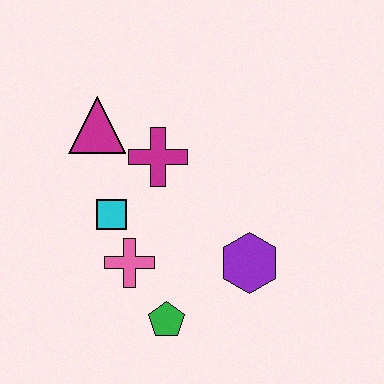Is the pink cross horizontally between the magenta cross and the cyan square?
Yes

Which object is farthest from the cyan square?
The purple hexagon is farthest from the cyan square.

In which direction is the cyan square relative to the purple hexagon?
The cyan square is to the left of the purple hexagon.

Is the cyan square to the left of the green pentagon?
Yes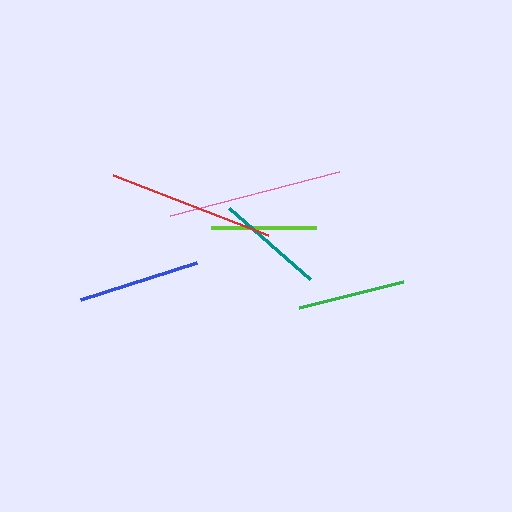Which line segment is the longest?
The pink line is the longest at approximately 175 pixels.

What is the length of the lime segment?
The lime segment is approximately 105 pixels long.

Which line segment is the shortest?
The lime line is the shortest at approximately 105 pixels.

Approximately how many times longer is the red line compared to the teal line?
The red line is approximately 1.5 times the length of the teal line.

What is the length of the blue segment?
The blue segment is approximately 122 pixels long.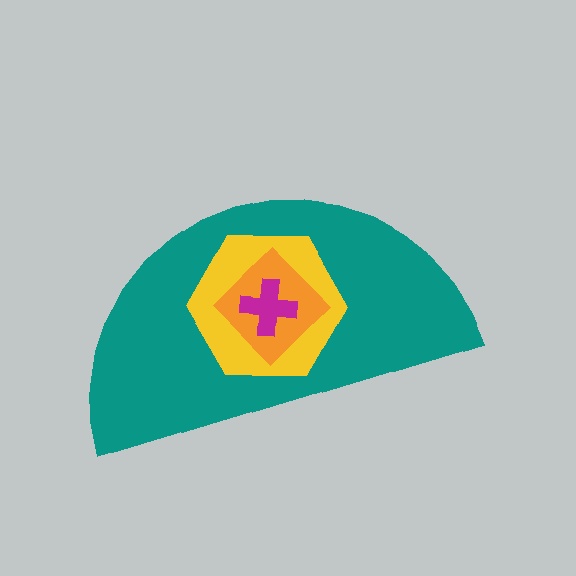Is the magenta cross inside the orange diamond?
Yes.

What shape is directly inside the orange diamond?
The magenta cross.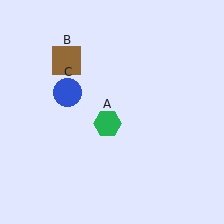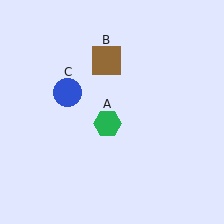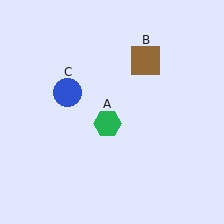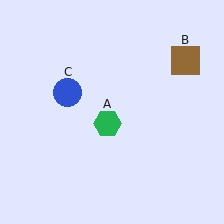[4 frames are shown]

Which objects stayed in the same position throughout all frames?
Green hexagon (object A) and blue circle (object C) remained stationary.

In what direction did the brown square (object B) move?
The brown square (object B) moved right.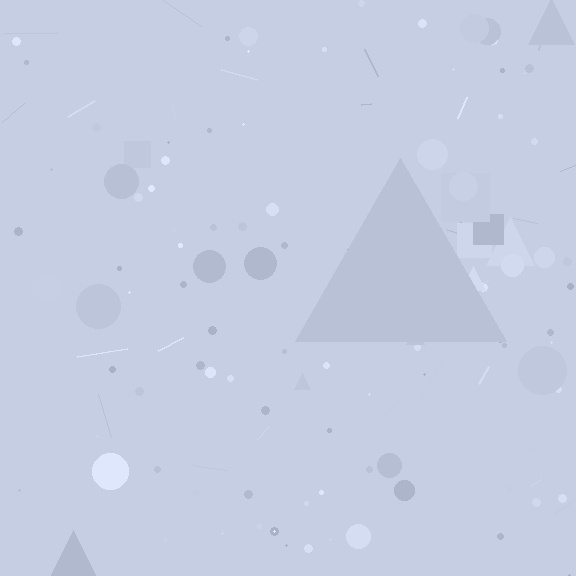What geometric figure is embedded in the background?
A triangle is embedded in the background.